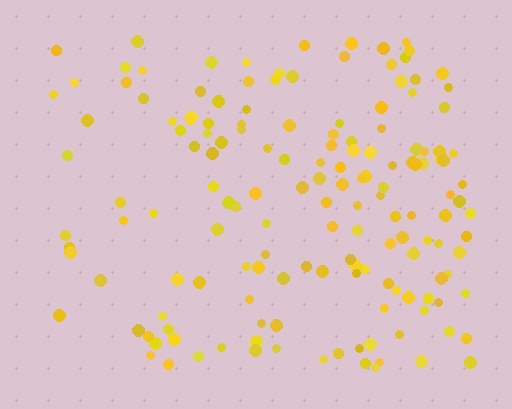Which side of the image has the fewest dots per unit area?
The left.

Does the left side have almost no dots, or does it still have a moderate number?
Still a moderate number, just noticeably fewer than the right.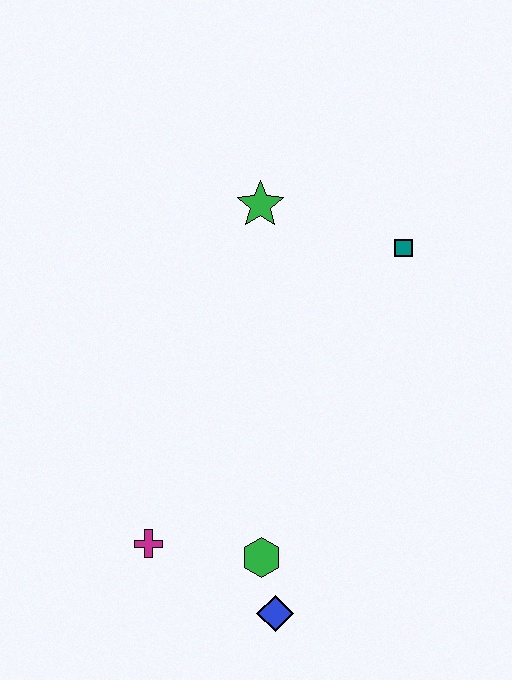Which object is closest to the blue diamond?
The green hexagon is closest to the blue diamond.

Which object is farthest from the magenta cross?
The teal square is farthest from the magenta cross.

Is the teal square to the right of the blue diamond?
Yes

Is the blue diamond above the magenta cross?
No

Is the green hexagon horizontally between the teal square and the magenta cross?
Yes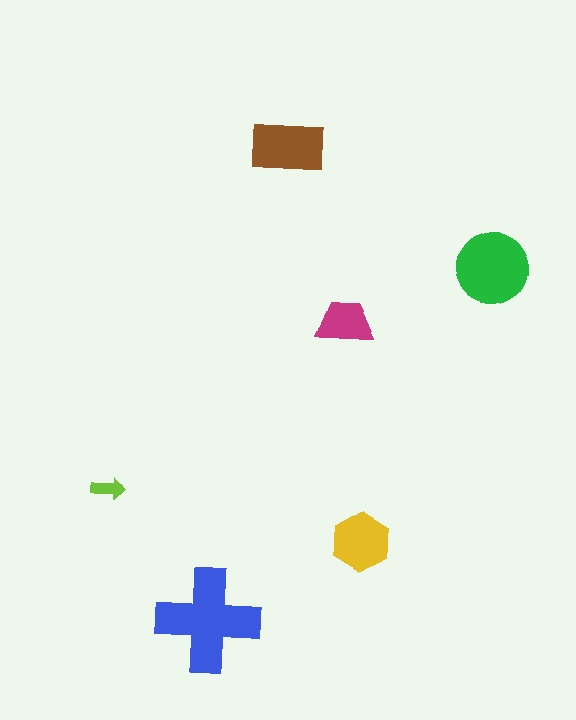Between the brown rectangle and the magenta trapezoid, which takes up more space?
The brown rectangle.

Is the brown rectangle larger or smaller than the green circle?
Smaller.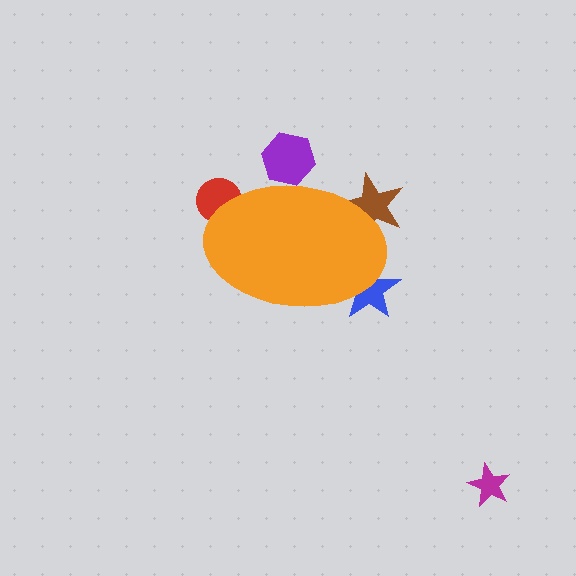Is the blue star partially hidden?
Yes, the blue star is partially hidden behind the orange ellipse.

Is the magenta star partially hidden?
No, the magenta star is fully visible.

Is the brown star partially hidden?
Yes, the brown star is partially hidden behind the orange ellipse.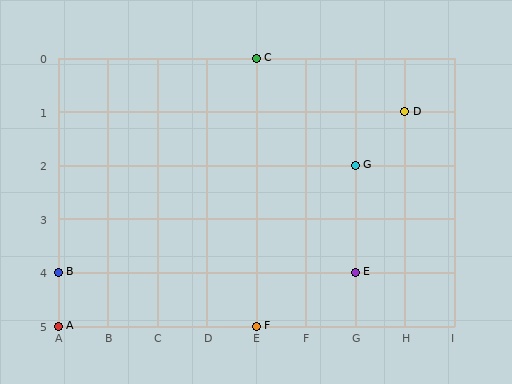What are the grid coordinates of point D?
Point D is at grid coordinates (H, 1).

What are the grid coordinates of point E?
Point E is at grid coordinates (G, 4).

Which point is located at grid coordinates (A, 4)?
Point B is at (A, 4).